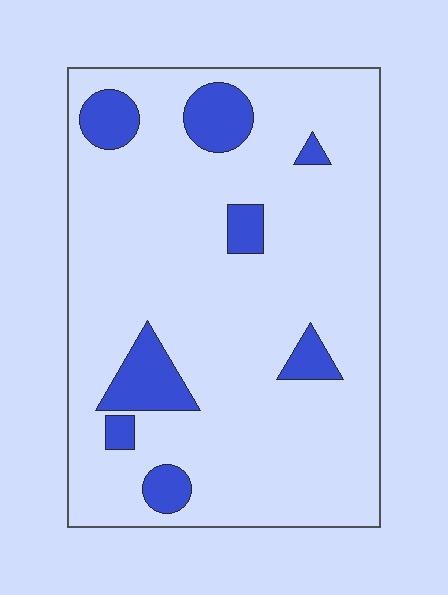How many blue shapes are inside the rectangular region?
8.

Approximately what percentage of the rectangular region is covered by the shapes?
Approximately 15%.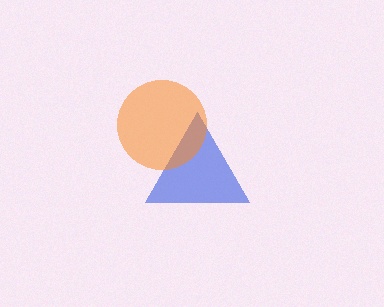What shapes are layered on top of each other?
The layered shapes are: a blue triangle, an orange circle.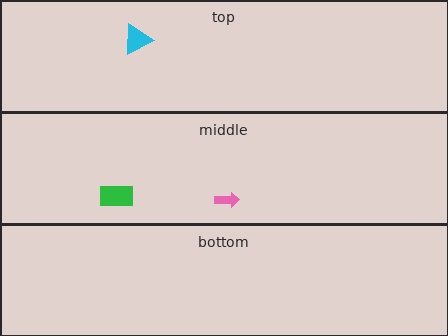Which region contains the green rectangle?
The middle region.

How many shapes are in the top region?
1.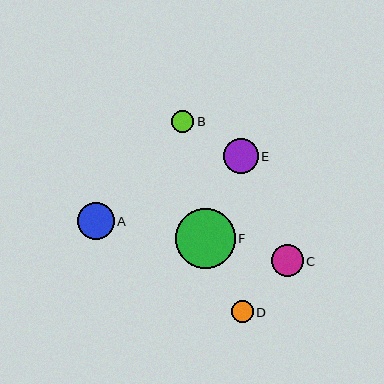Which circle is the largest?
Circle F is the largest with a size of approximately 60 pixels.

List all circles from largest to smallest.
From largest to smallest: F, A, E, C, B, D.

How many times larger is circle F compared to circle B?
Circle F is approximately 2.7 times the size of circle B.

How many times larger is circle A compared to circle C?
Circle A is approximately 1.1 times the size of circle C.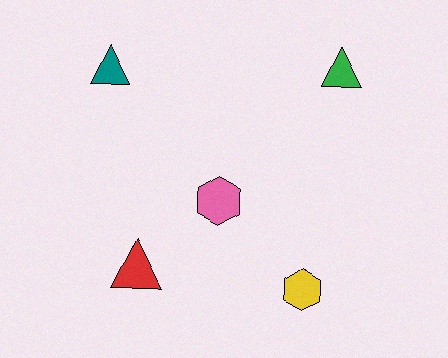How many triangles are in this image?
There are 3 triangles.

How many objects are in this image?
There are 5 objects.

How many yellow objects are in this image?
There is 1 yellow object.